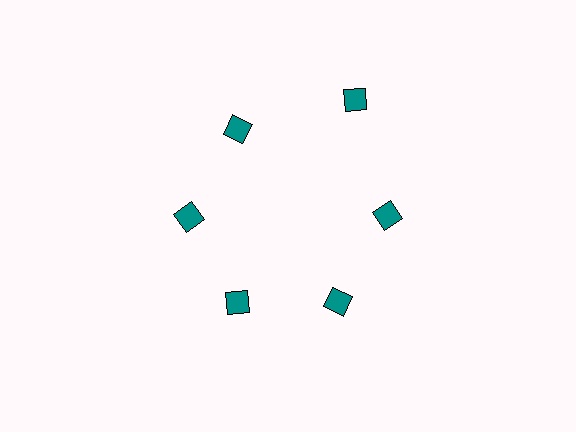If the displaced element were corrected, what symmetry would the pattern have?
It would have 6-fold rotational symmetry — the pattern would map onto itself every 60 degrees.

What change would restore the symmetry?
The symmetry would be restored by moving it inward, back onto the ring so that all 6 diamonds sit at equal angles and equal distance from the center.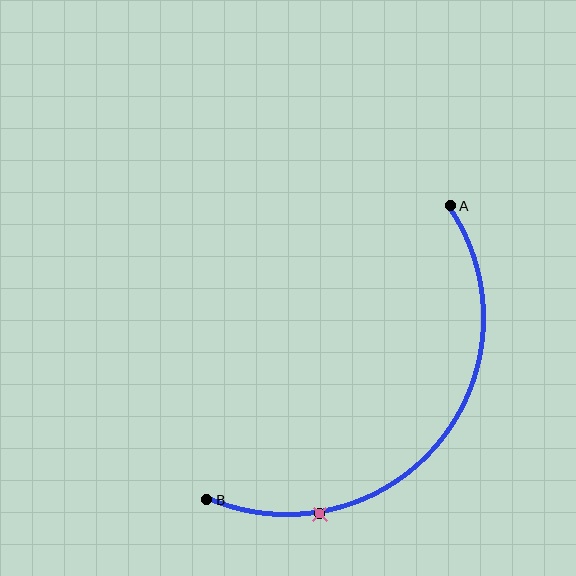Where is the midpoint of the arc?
The arc midpoint is the point on the curve farthest from the straight line joining A and B. It sits below and to the right of that line.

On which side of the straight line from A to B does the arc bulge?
The arc bulges below and to the right of the straight line connecting A and B.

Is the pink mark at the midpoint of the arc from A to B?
No. The pink mark lies on the arc but is closer to endpoint B. The arc midpoint would be at the point on the curve equidistant along the arc from both A and B.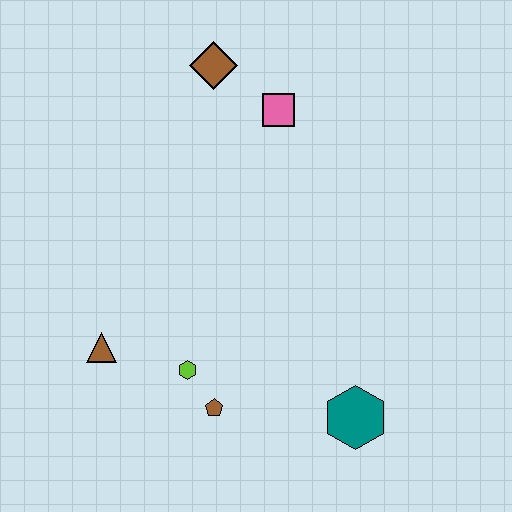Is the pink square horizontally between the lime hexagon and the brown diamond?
No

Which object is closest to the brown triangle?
The lime hexagon is closest to the brown triangle.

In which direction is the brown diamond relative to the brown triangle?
The brown diamond is above the brown triangle.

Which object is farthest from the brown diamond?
The teal hexagon is farthest from the brown diamond.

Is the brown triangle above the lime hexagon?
Yes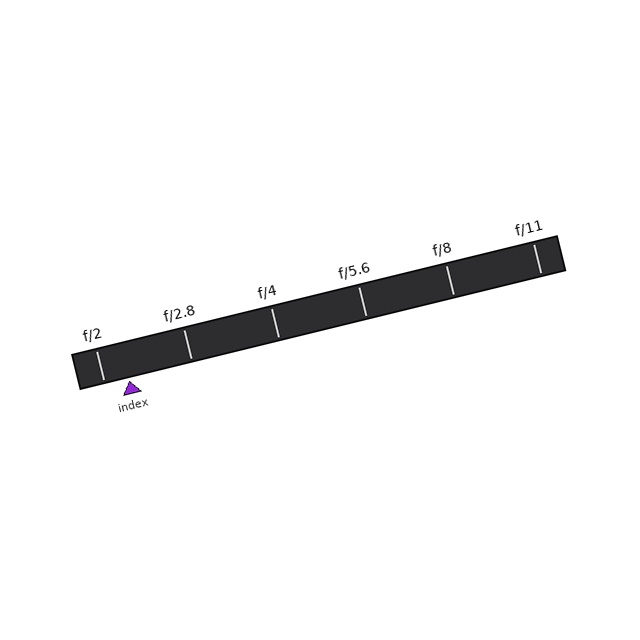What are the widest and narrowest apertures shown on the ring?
The widest aperture shown is f/2 and the narrowest is f/11.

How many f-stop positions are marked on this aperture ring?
There are 6 f-stop positions marked.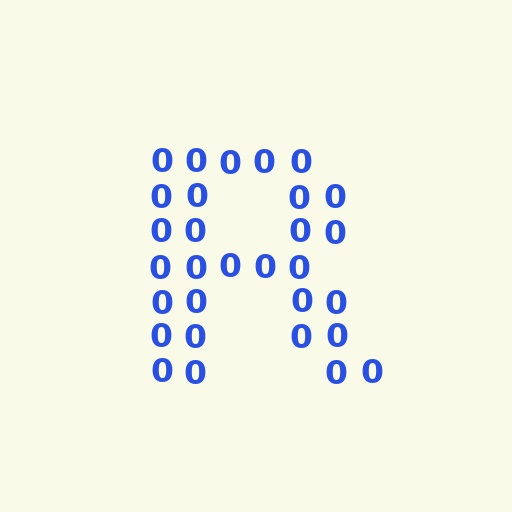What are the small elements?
The small elements are digit 0's.